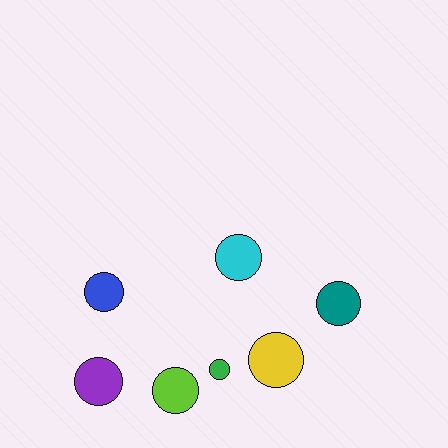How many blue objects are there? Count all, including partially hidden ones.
There is 1 blue object.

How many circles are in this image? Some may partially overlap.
There are 7 circles.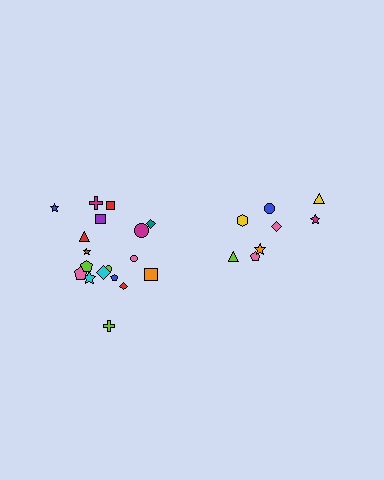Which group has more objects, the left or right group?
The left group.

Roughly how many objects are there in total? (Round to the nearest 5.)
Roughly 25 objects in total.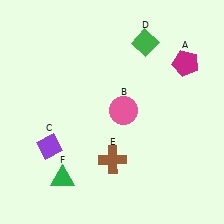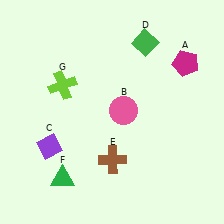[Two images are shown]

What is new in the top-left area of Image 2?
A lime cross (G) was added in the top-left area of Image 2.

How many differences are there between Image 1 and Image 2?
There is 1 difference between the two images.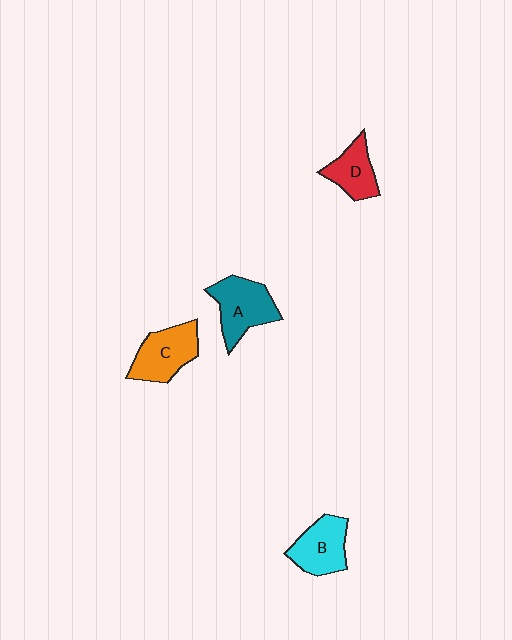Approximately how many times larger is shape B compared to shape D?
Approximately 1.2 times.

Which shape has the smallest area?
Shape D (red).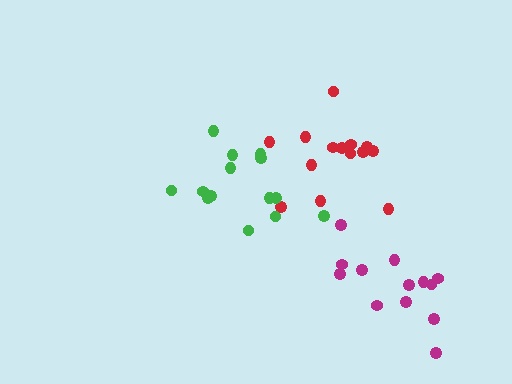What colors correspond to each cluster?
The clusters are colored: red, magenta, green.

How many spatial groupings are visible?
There are 3 spatial groupings.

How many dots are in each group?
Group 1: 14 dots, Group 2: 13 dots, Group 3: 14 dots (41 total).